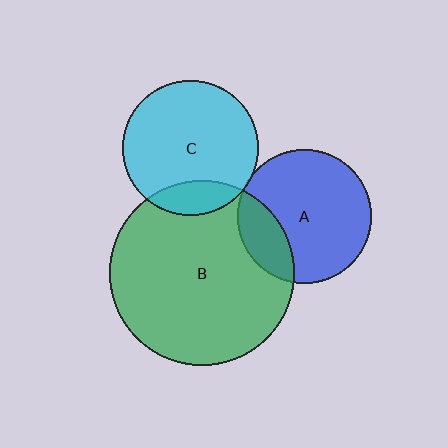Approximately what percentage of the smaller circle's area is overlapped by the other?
Approximately 5%.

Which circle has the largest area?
Circle B (green).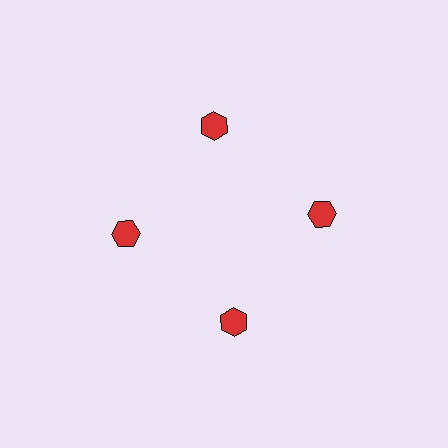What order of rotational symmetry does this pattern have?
This pattern has 4-fold rotational symmetry.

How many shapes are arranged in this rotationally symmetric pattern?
There are 4 shapes, arranged in 4 groups of 1.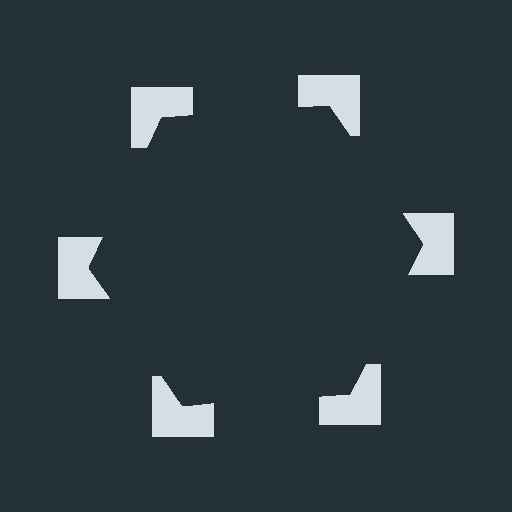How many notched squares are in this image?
There are 6 — one at each vertex of the illusory hexagon.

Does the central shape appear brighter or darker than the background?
It typically appears slightly darker than the background, even though no actual brightness change is drawn.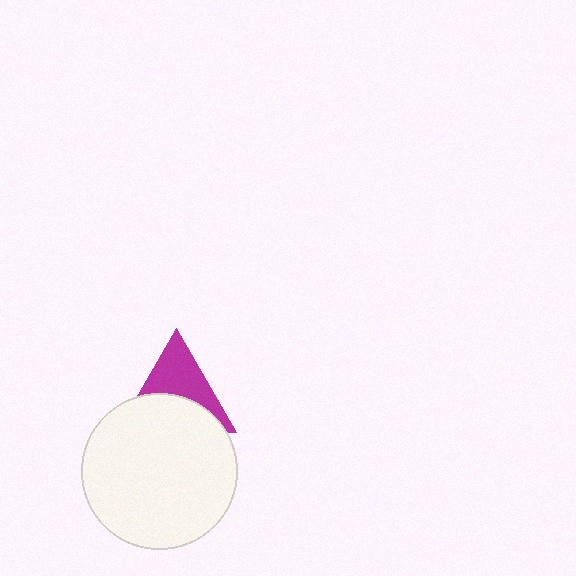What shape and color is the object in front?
The object in front is a white circle.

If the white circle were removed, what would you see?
You would see the complete magenta triangle.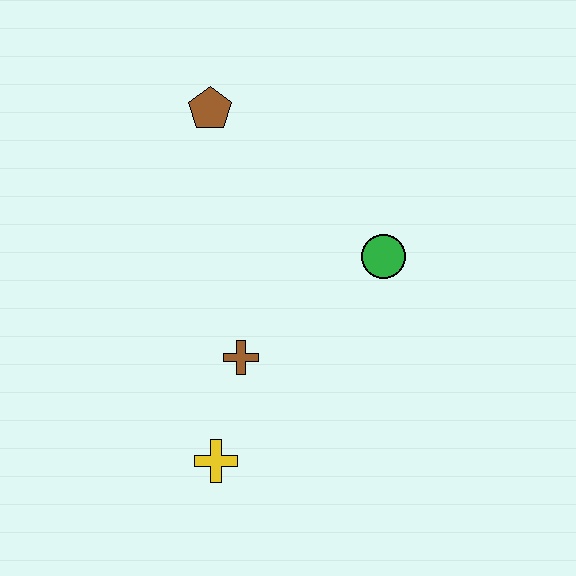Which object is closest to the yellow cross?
The brown cross is closest to the yellow cross.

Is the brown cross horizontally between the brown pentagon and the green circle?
Yes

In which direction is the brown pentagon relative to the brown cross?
The brown pentagon is above the brown cross.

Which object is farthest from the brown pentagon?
The yellow cross is farthest from the brown pentagon.